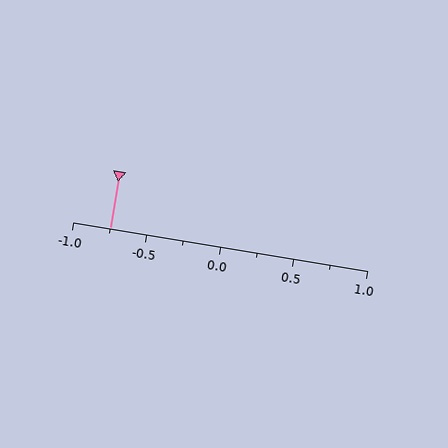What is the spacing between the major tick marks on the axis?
The major ticks are spaced 0.5 apart.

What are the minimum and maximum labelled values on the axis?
The axis runs from -1.0 to 1.0.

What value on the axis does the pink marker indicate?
The marker indicates approximately -0.75.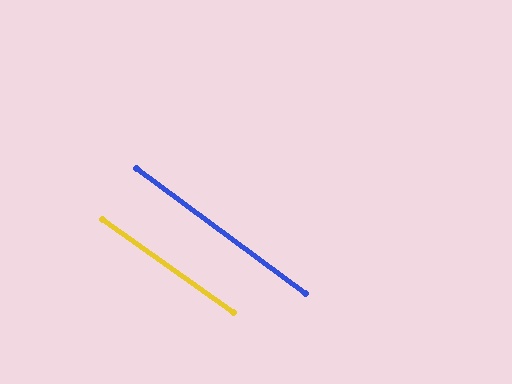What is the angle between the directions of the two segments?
Approximately 1 degree.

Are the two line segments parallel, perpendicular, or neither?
Parallel — their directions differ by only 1.1°.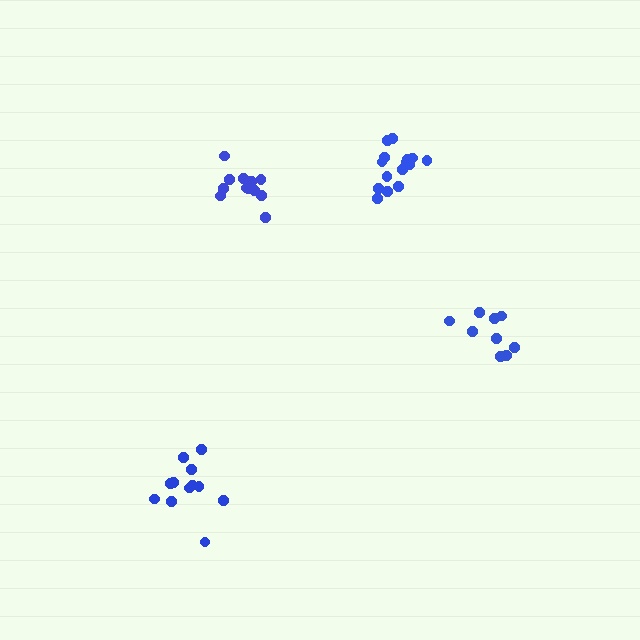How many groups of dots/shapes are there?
There are 4 groups.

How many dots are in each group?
Group 1: 12 dots, Group 2: 9 dots, Group 3: 15 dots, Group 4: 12 dots (48 total).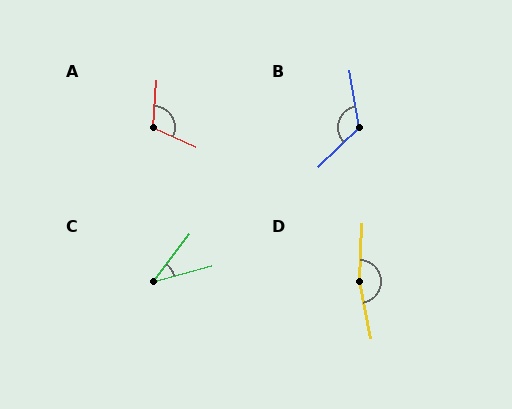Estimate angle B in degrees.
Approximately 124 degrees.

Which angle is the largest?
D, at approximately 166 degrees.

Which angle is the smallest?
C, at approximately 37 degrees.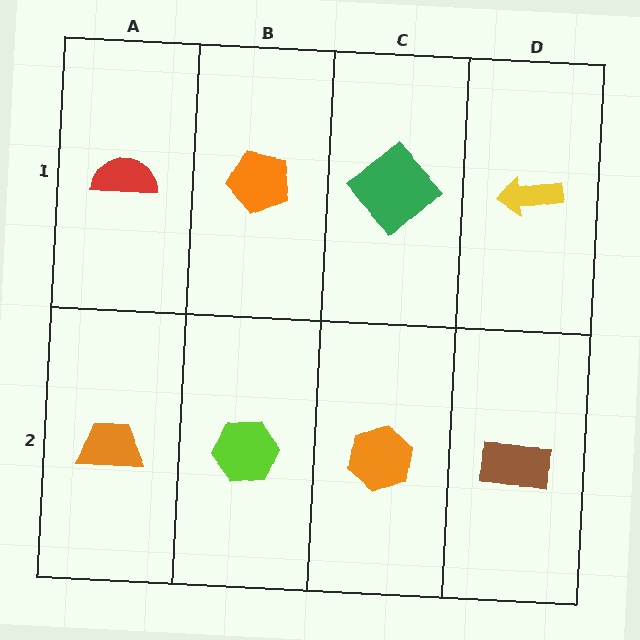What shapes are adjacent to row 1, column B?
A lime hexagon (row 2, column B), a red semicircle (row 1, column A), a green diamond (row 1, column C).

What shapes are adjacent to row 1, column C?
An orange hexagon (row 2, column C), an orange pentagon (row 1, column B), a yellow arrow (row 1, column D).